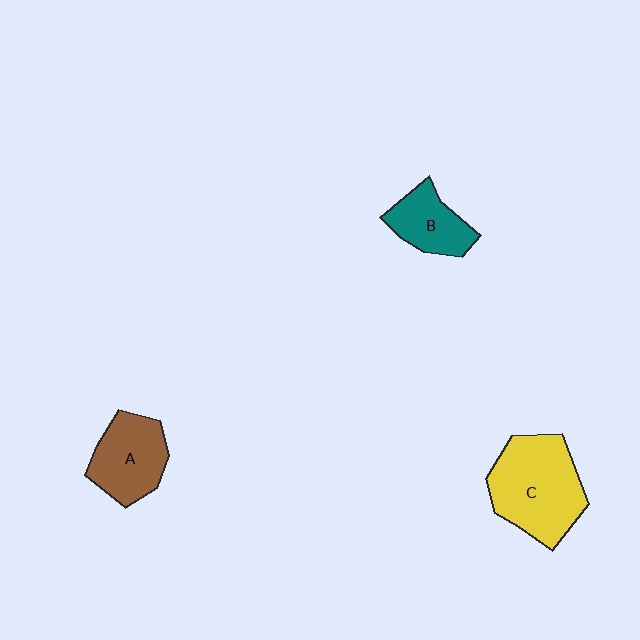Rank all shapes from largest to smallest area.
From largest to smallest: C (yellow), A (brown), B (teal).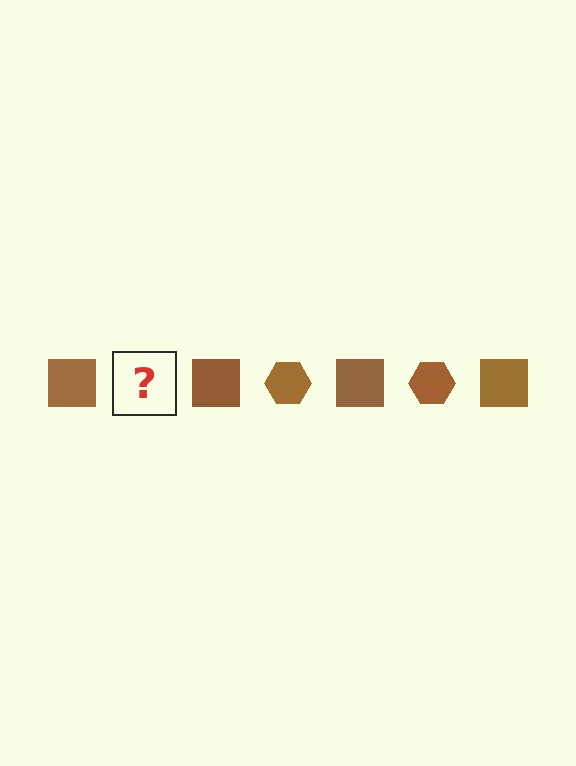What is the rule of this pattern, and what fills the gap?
The rule is that the pattern cycles through square, hexagon shapes in brown. The gap should be filled with a brown hexagon.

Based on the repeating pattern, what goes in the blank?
The blank should be a brown hexagon.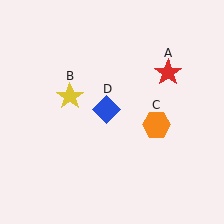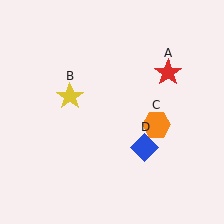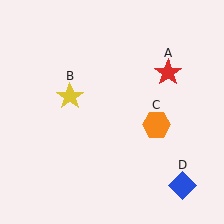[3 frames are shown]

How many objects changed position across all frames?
1 object changed position: blue diamond (object D).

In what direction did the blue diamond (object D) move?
The blue diamond (object D) moved down and to the right.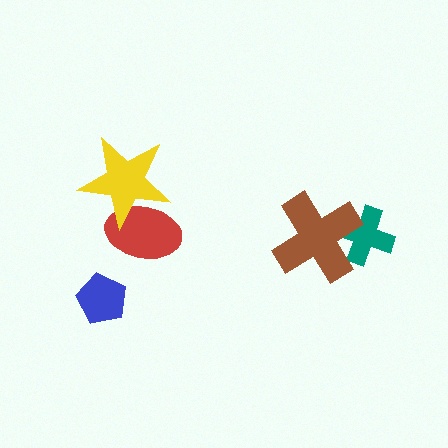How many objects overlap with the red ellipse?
1 object overlaps with the red ellipse.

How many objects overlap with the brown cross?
1 object overlaps with the brown cross.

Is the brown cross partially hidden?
No, no other shape covers it.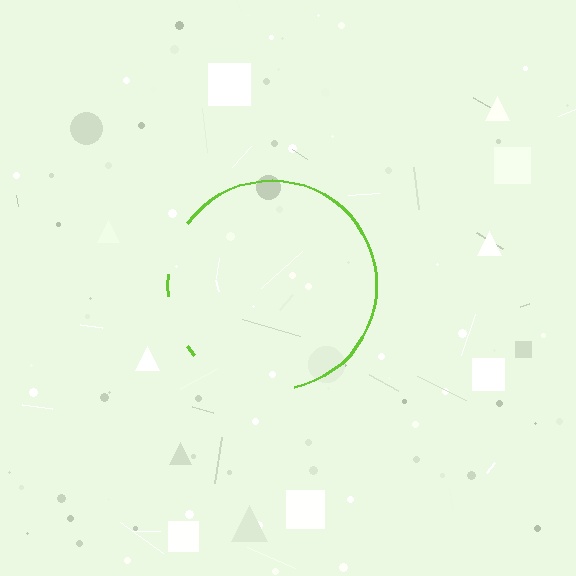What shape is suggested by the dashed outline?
The dashed outline suggests a circle.